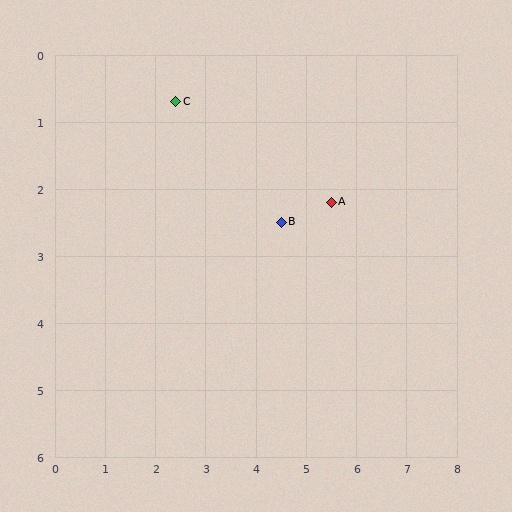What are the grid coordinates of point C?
Point C is at approximately (2.4, 0.7).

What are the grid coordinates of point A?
Point A is at approximately (5.5, 2.2).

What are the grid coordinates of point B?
Point B is at approximately (4.5, 2.5).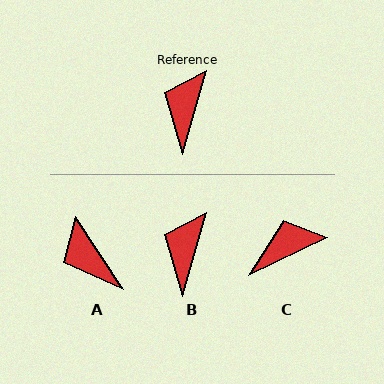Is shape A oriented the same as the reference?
No, it is off by about 50 degrees.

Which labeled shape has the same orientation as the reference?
B.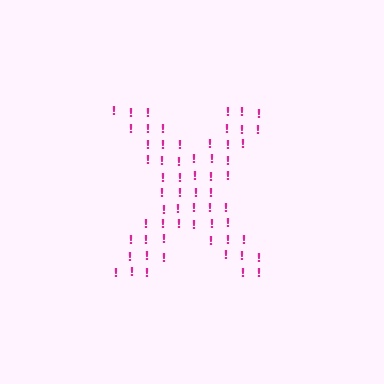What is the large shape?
The large shape is the letter X.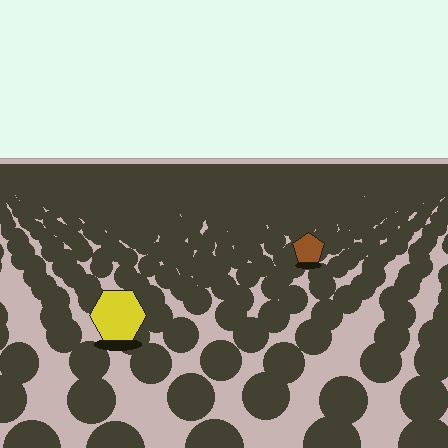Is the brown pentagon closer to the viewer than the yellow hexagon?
No. The yellow hexagon is closer — you can tell from the texture gradient: the ground texture is coarser near it.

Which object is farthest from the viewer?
The brown pentagon is farthest from the viewer. It appears smaller and the ground texture around it is denser.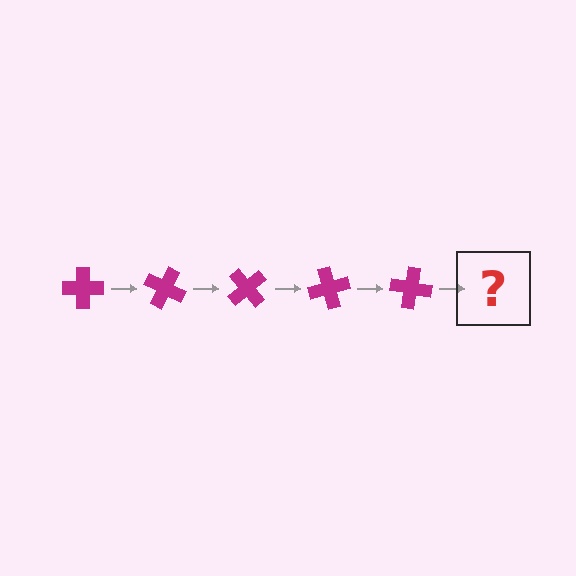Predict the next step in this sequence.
The next step is a magenta cross rotated 125 degrees.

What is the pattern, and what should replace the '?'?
The pattern is that the cross rotates 25 degrees each step. The '?' should be a magenta cross rotated 125 degrees.